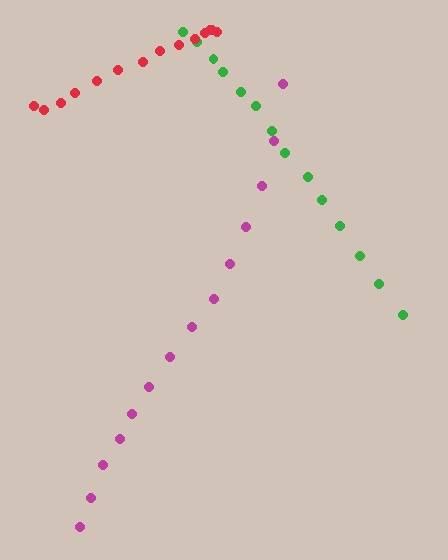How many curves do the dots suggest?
There are 3 distinct paths.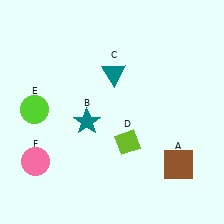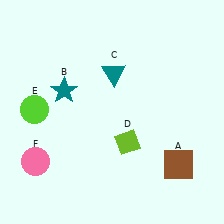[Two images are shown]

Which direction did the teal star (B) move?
The teal star (B) moved up.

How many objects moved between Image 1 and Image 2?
1 object moved between the two images.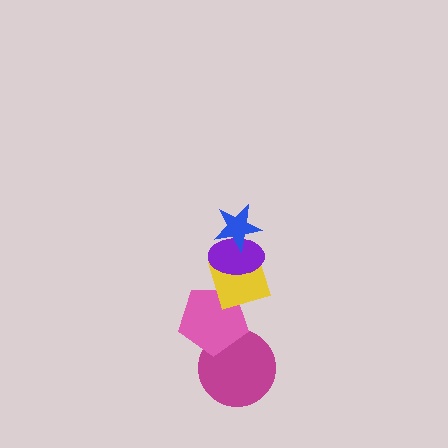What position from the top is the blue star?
The blue star is 1st from the top.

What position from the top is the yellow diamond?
The yellow diamond is 3rd from the top.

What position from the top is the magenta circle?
The magenta circle is 5th from the top.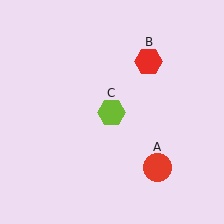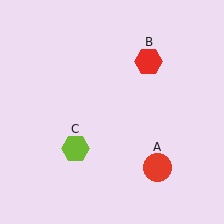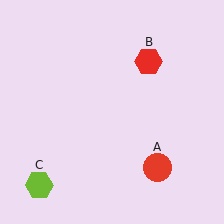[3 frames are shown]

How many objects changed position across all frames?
1 object changed position: lime hexagon (object C).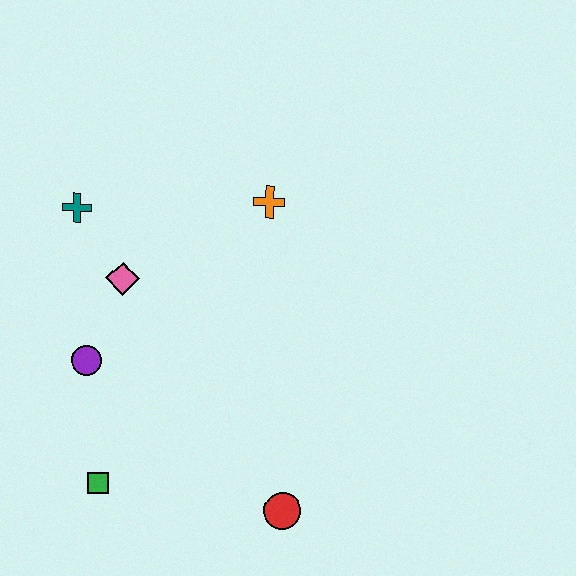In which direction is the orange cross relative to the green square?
The orange cross is above the green square.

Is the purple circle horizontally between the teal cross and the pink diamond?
Yes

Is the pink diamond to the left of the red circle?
Yes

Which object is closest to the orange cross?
The pink diamond is closest to the orange cross.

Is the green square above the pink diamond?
No